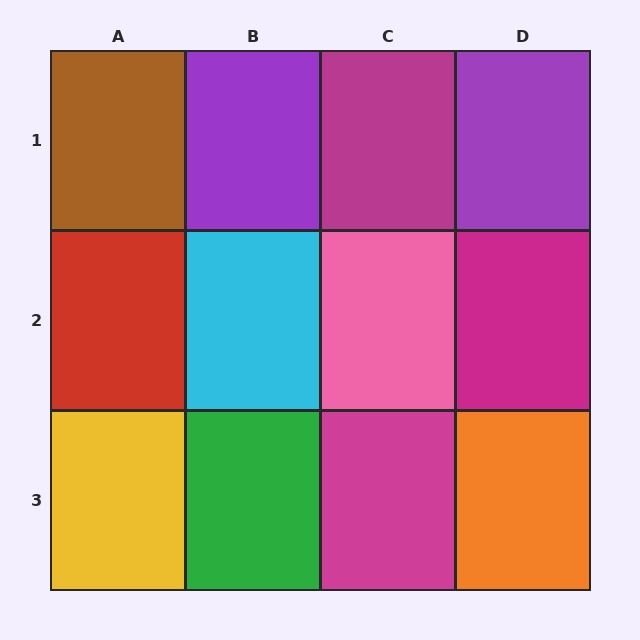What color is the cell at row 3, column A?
Yellow.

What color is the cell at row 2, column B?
Cyan.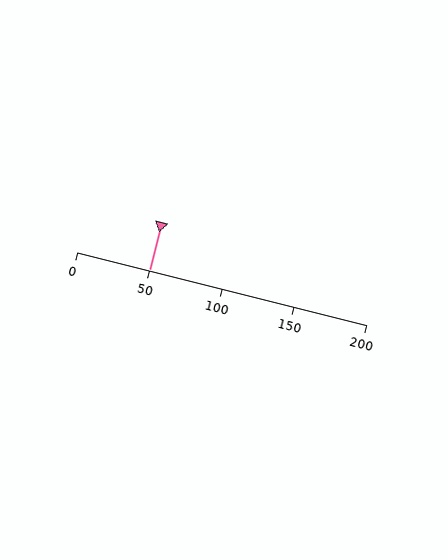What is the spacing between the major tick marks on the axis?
The major ticks are spaced 50 apart.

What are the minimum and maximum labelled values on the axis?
The axis runs from 0 to 200.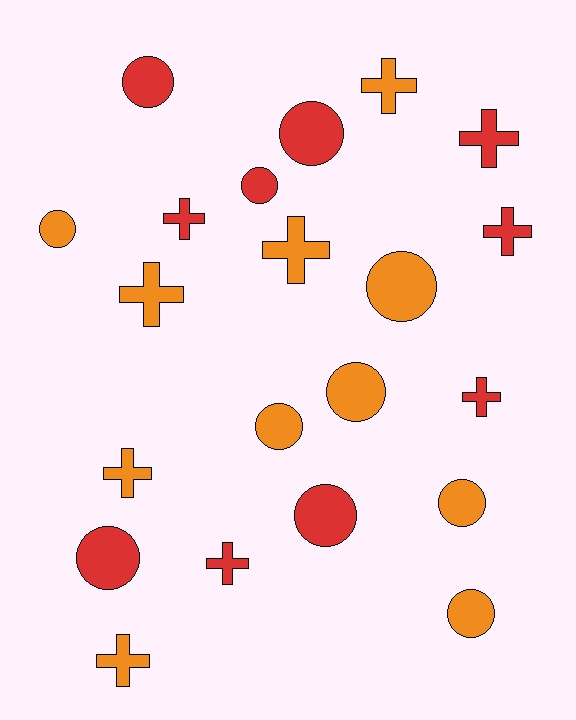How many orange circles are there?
There are 6 orange circles.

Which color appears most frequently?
Orange, with 11 objects.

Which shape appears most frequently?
Circle, with 11 objects.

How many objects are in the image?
There are 21 objects.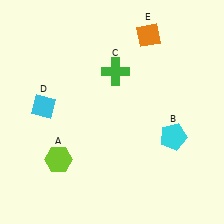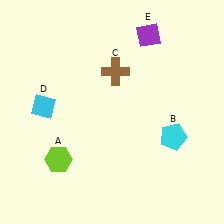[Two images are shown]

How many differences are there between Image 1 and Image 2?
There are 2 differences between the two images.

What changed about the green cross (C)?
In Image 1, C is green. In Image 2, it changed to brown.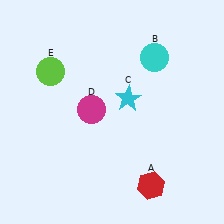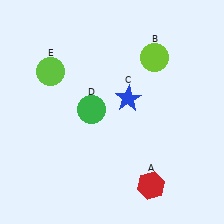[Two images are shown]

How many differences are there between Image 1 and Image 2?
There are 3 differences between the two images.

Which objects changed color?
B changed from cyan to lime. C changed from cyan to blue. D changed from magenta to green.